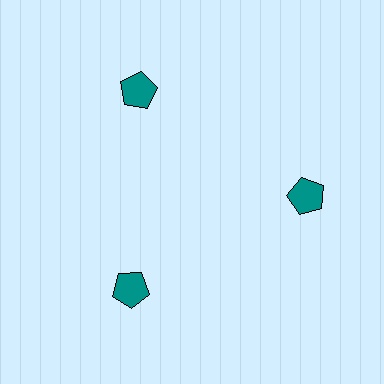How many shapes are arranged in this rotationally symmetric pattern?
There are 3 shapes, arranged in 3 groups of 1.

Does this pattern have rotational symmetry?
Yes, this pattern has 3-fold rotational symmetry. It looks the same after rotating 120 degrees around the center.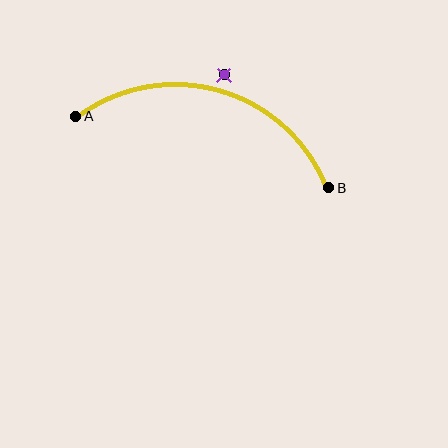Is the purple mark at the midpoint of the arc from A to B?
No — the purple mark does not lie on the arc at all. It sits slightly outside the curve.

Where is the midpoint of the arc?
The arc midpoint is the point on the curve farthest from the straight line joining A and B. It sits above that line.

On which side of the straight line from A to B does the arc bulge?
The arc bulges above the straight line connecting A and B.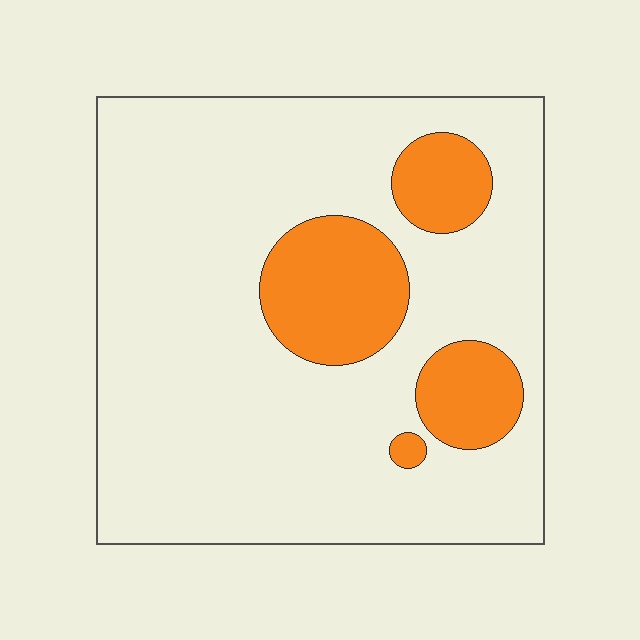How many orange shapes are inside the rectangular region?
4.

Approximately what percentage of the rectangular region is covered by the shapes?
Approximately 20%.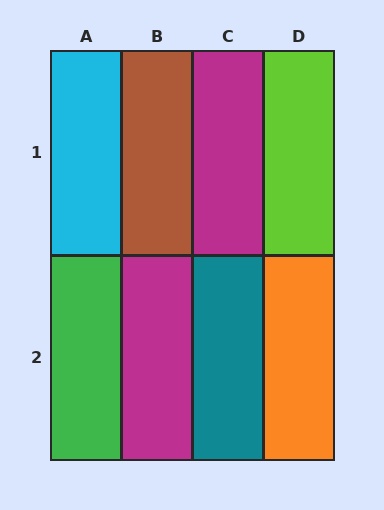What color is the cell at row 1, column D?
Lime.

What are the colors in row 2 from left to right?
Green, magenta, teal, orange.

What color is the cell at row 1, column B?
Brown.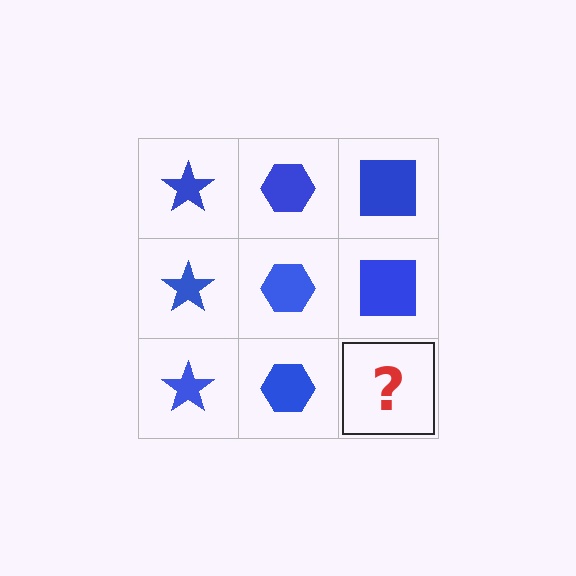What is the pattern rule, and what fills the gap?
The rule is that each column has a consistent shape. The gap should be filled with a blue square.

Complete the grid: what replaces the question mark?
The question mark should be replaced with a blue square.